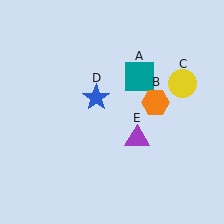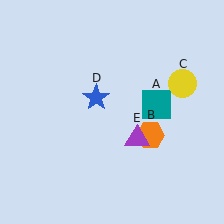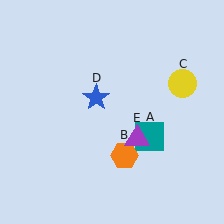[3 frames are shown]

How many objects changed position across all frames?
2 objects changed position: teal square (object A), orange hexagon (object B).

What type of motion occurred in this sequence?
The teal square (object A), orange hexagon (object B) rotated clockwise around the center of the scene.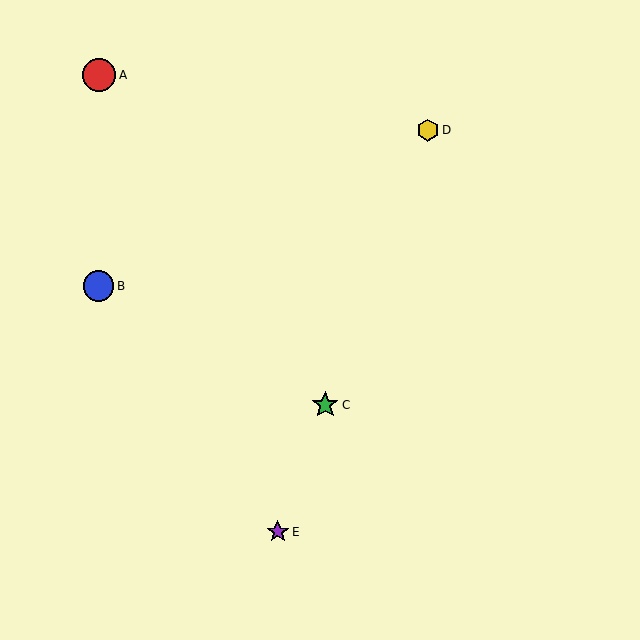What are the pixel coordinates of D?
Object D is at (428, 130).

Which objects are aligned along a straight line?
Objects C, D, E are aligned along a straight line.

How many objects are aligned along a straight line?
3 objects (C, D, E) are aligned along a straight line.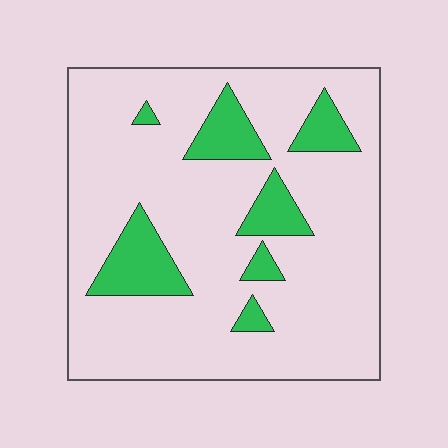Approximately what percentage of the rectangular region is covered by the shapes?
Approximately 15%.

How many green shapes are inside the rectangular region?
7.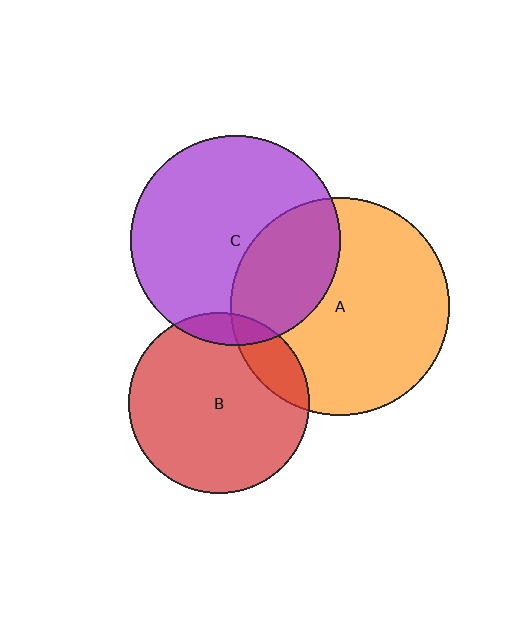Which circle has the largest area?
Circle A (orange).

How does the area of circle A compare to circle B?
Approximately 1.5 times.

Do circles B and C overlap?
Yes.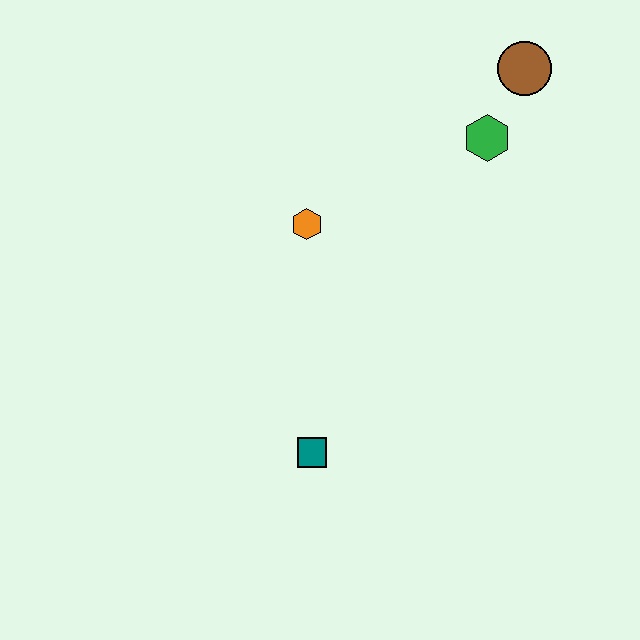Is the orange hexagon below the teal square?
No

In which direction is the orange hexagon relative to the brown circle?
The orange hexagon is to the left of the brown circle.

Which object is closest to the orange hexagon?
The green hexagon is closest to the orange hexagon.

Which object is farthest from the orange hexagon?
The brown circle is farthest from the orange hexagon.